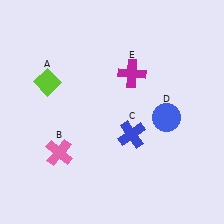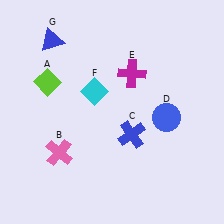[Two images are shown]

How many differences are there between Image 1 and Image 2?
There are 2 differences between the two images.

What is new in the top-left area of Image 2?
A cyan diamond (F) was added in the top-left area of Image 2.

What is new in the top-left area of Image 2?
A blue triangle (G) was added in the top-left area of Image 2.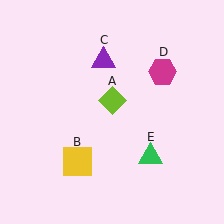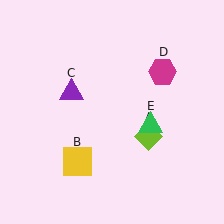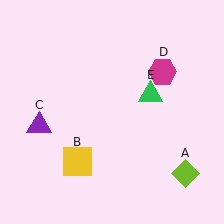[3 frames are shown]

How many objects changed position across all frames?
3 objects changed position: lime diamond (object A), purple triangle (object C), green triangle (object E).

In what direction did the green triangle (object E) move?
The green triangle (object E) moved up.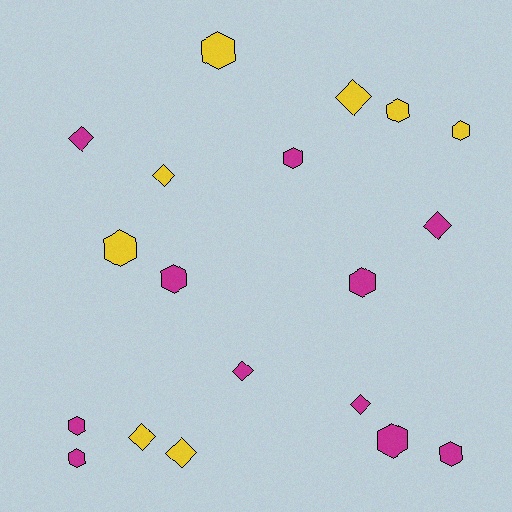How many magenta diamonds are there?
There are 4 magenta diamonds.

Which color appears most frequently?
Magenta, with 11 objects.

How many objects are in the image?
There are 19 objects.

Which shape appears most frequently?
Hexagon, with 11 objects.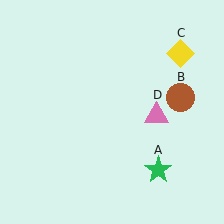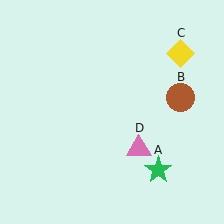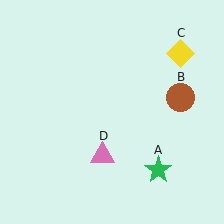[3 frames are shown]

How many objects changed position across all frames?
1 object changed position: pink triangle (object D).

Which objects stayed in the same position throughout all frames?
Green star (object A) and brown circle (object B) and yellow diamond (object C) remained stationary.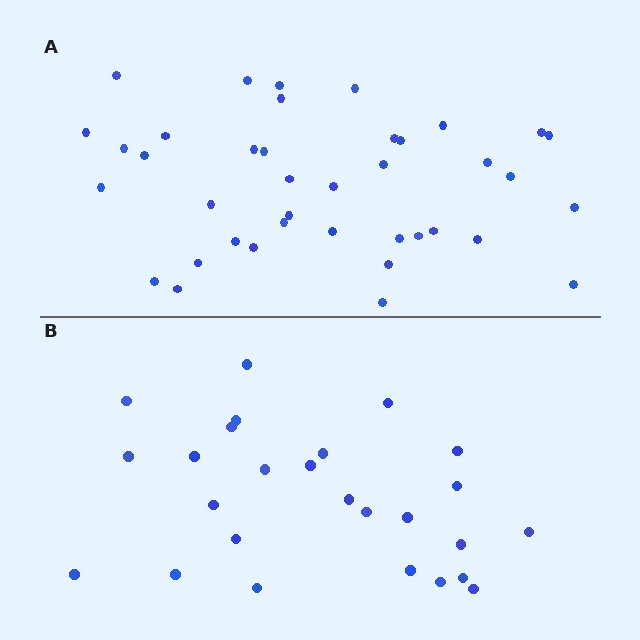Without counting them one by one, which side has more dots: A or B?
Region A (the top region) has more dots.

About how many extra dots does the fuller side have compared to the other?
Region A has approximately 15 more dots than region B.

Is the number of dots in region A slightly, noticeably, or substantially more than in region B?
Region A has substantially more. The ratio is roughly 1.5 to 1.